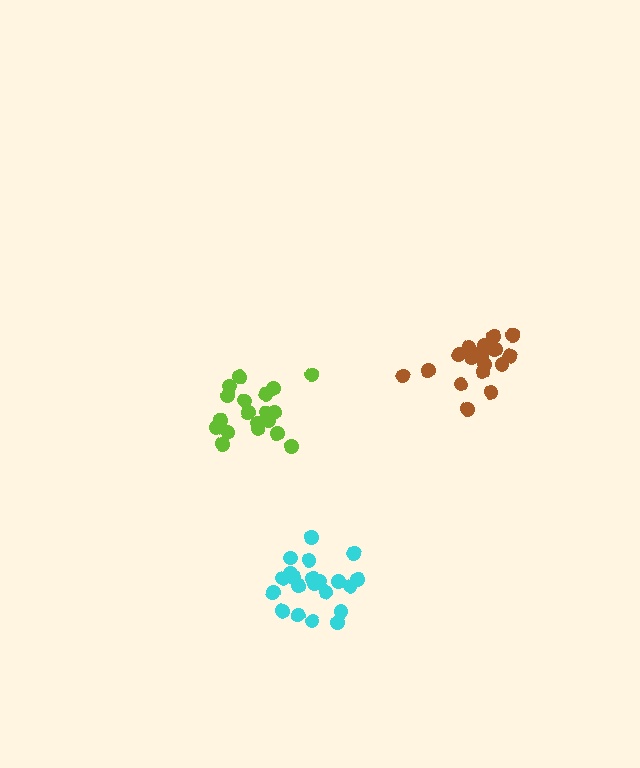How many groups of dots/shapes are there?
There are 3 groups.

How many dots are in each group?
Group 1: 21 dots, Group 2: 18 dots, Group 3: 19 dots (58 total).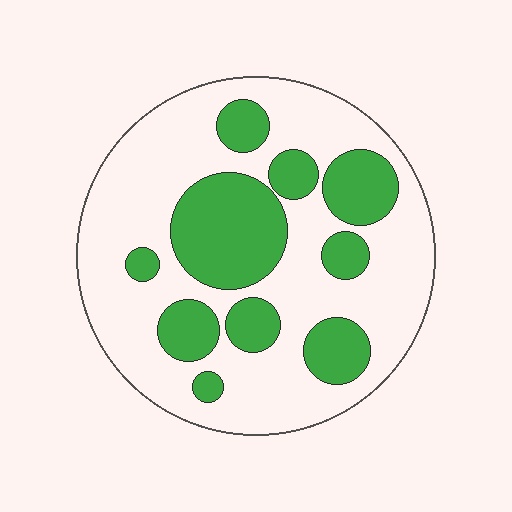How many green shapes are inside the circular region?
10.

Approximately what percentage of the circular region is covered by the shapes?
Approximately 30%.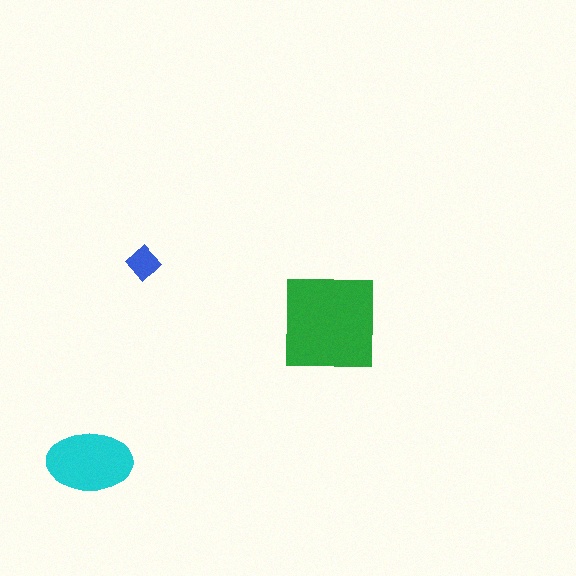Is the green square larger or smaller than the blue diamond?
Larger.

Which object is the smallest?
The blue diamond.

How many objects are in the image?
There are 3 objects in the image.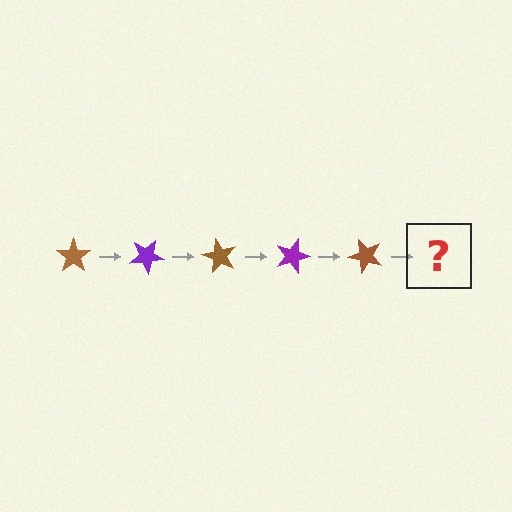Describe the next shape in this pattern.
It should be a purple star, rotated 150 degrees from the start.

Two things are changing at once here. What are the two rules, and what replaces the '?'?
The two rules are that it rotates 30 degrees each step and the color cycles through brown and purple. The '?' should be a purple star, rotated 150 degrees from the start.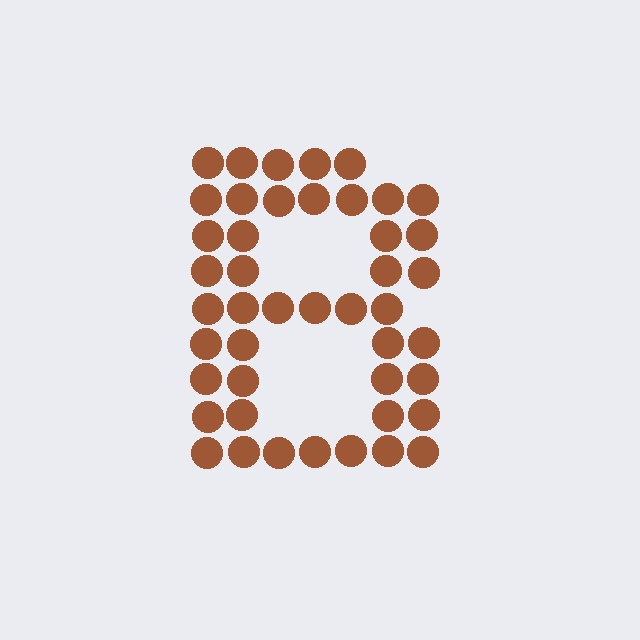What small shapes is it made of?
It is made of small circles.